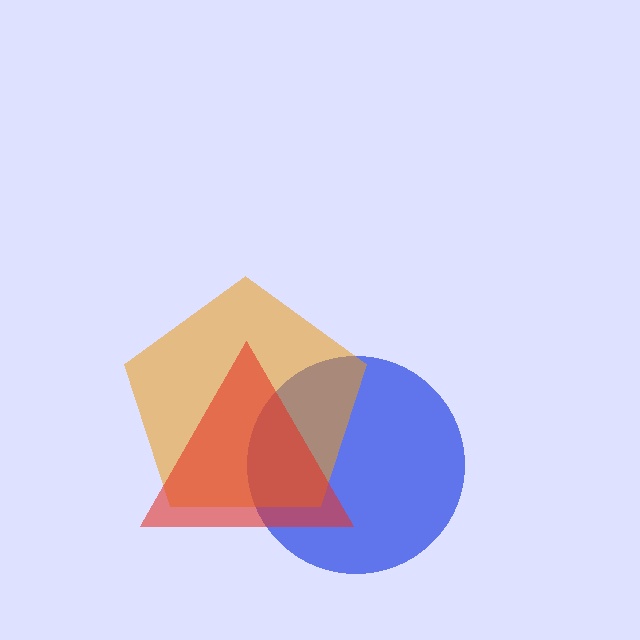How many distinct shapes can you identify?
There are 3 distinct shapes: a blue circle, an orange pentagon, a red triangle.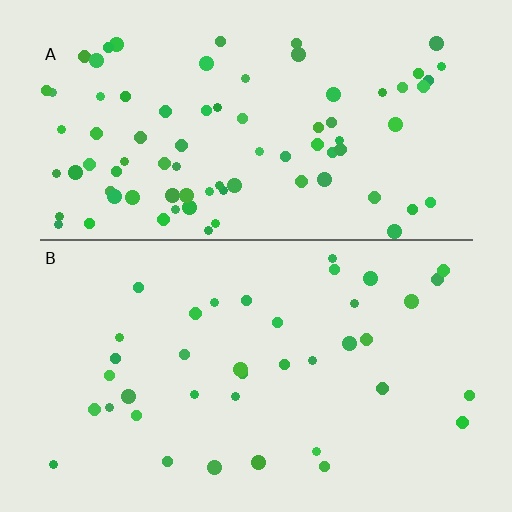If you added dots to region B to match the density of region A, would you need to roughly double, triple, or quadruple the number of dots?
Approximately double.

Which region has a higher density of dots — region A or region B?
A (the top).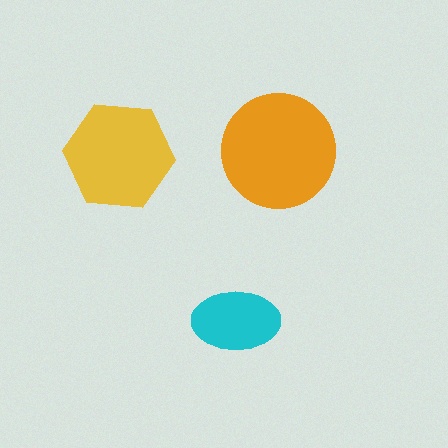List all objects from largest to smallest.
The orange circle, the yellow hexagon, the cyan ellipse.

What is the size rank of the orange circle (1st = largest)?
1st.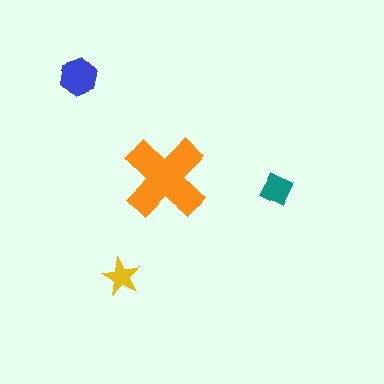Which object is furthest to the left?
The blue hexagon is leftmost.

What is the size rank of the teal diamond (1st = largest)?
3rd.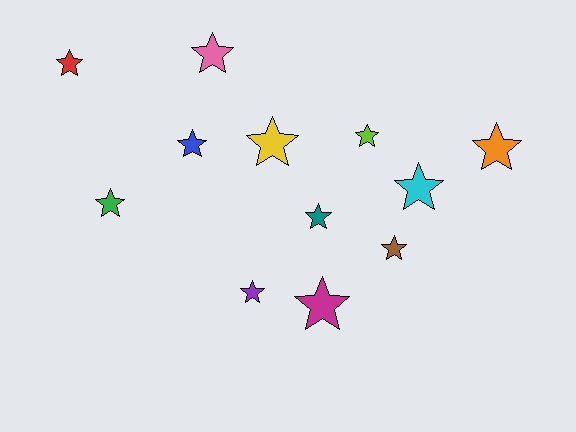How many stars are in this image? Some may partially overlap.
There are 12 stars.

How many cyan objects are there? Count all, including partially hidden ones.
There is 1 cyan object.